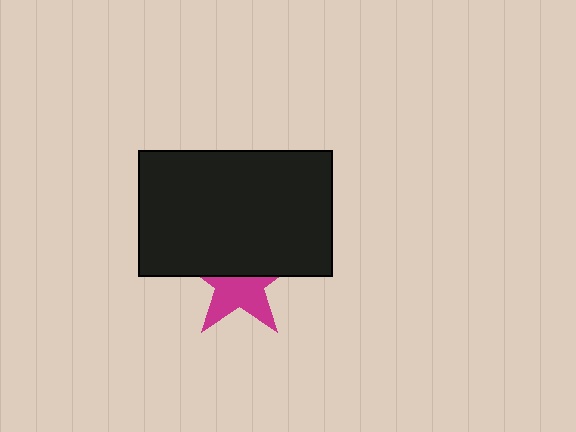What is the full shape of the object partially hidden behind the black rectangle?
The partially hidden object is a magenta star.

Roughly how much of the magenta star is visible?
About half of it is visible (roughly 50%).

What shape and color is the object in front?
The object in front is a black rectangle.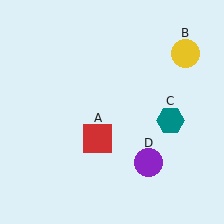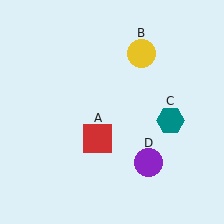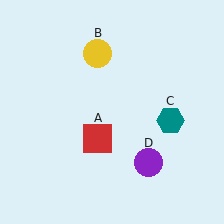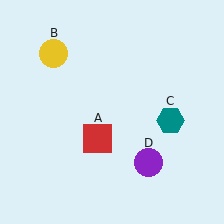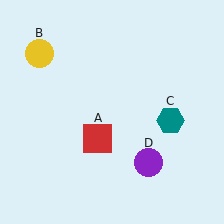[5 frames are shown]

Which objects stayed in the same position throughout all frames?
Red square (object A) and teal hexagon (object C) and purple circle (object D) remained stationary.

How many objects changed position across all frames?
1 object changed position: yellow circle (object B).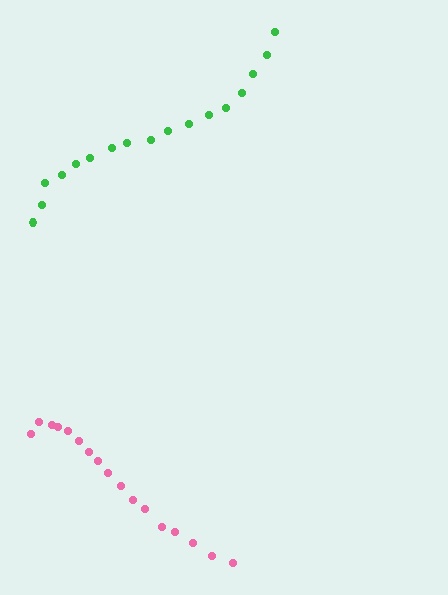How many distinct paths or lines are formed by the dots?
There are 2 distinct paths.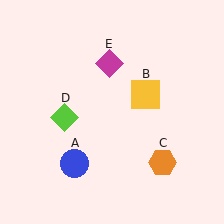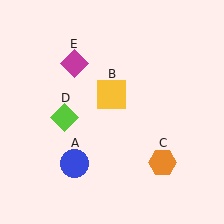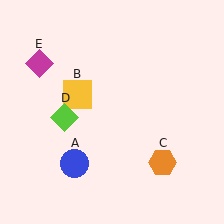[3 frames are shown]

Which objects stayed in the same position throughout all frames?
Blue circle (object A) and orange hexagon (object C) and lime diamond (object D) remained stationary.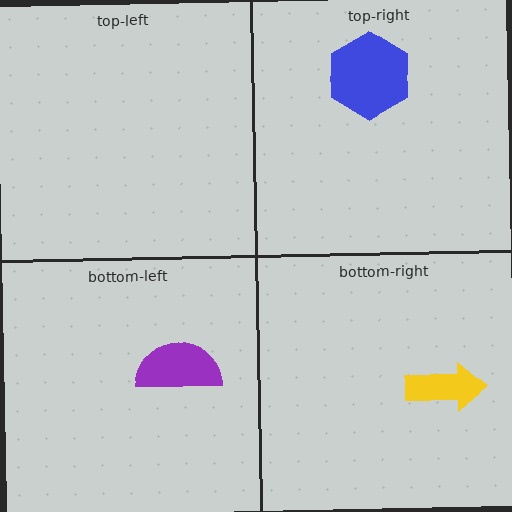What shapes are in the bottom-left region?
The purple semicircle.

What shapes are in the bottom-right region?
The yellow arrow.